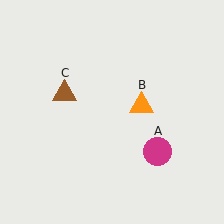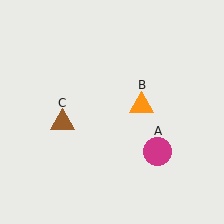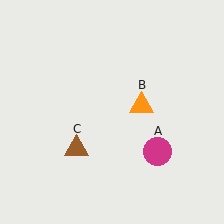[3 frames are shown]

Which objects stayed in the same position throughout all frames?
Magenta circle (object A) and orange triangle (object B) remained stationary.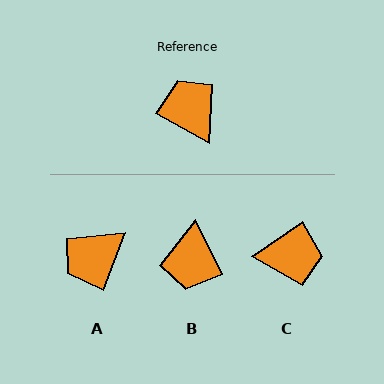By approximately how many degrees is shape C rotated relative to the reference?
Approximately 118 degrees clockwise.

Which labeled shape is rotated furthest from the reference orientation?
B, about 145 degrees away.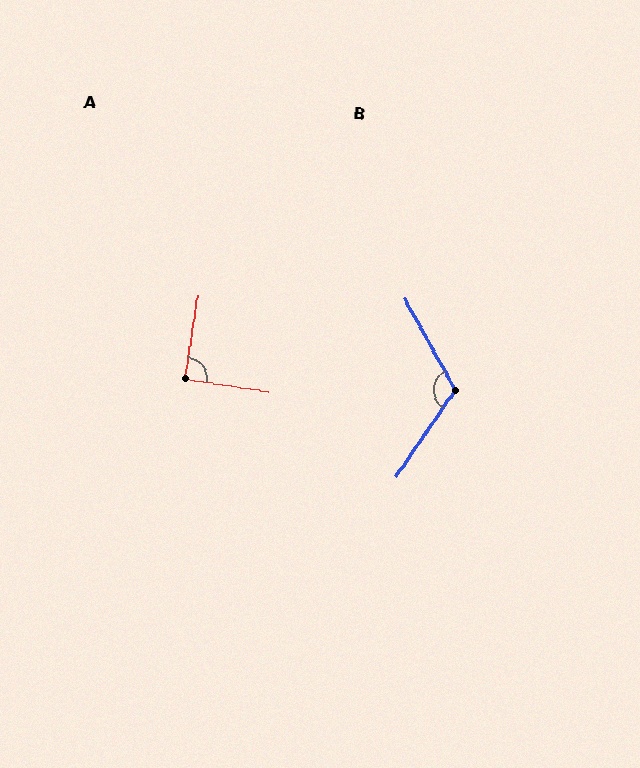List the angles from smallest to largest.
A (90°), B (117°).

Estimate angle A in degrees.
Approximately 90 degrees.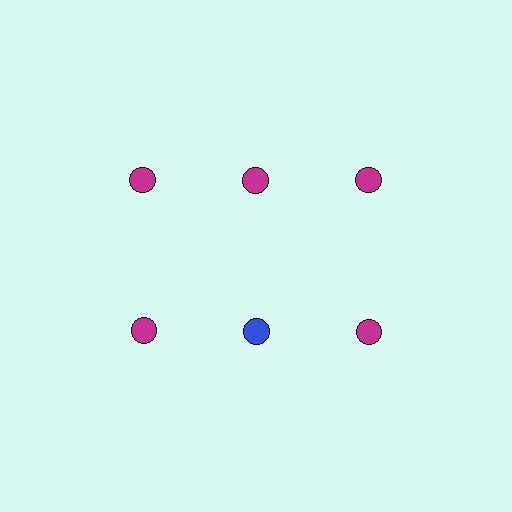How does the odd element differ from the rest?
It has a different color: blue instead of magenta.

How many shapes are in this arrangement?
There are 6 shapes arranged in a grid pattern.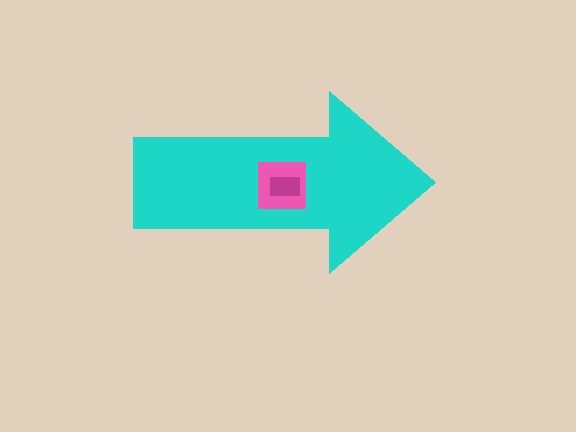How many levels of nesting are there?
3.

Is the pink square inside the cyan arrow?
Yes.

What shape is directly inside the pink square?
The magenta rectangle.